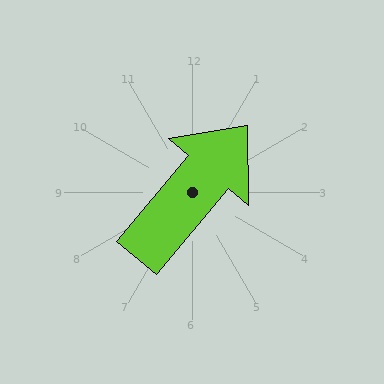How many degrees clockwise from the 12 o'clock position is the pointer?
Approximately 40 degrees.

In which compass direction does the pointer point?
Northeast.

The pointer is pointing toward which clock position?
Roughly 1 o'clock.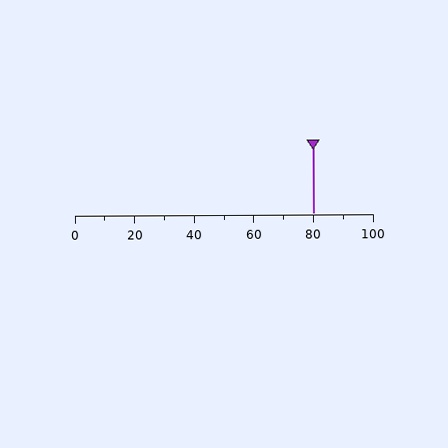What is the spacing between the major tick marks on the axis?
The major ticks are spaced 20 apart.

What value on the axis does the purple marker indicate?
The marker indicates approximately 80.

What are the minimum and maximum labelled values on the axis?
The axis runs from 0 to 100.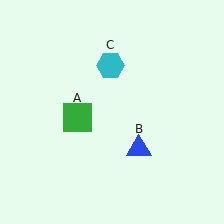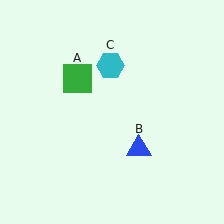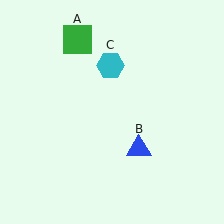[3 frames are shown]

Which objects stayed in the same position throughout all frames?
Blue triangle (object B) and cyan hexagon (object C) remained stationary.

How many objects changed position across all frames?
1 object changed position: green square (object A).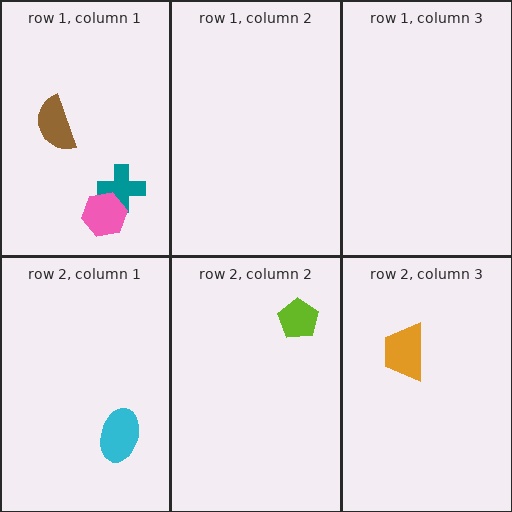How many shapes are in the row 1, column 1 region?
3.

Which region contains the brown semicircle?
The row 1, column 1 region.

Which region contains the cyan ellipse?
The row 2, column 1 region.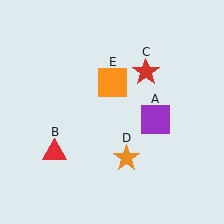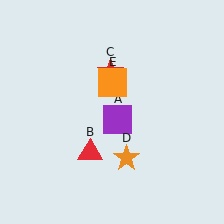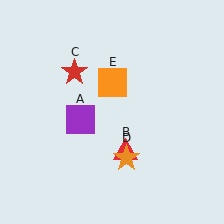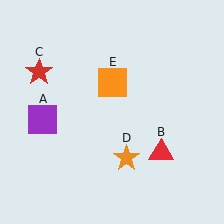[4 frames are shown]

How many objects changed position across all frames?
3 objects changed position: purple square (object A), red triangle (object B), red star (object C).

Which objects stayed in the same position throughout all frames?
Orange star (object D) and orange square (object E) remained stationary.